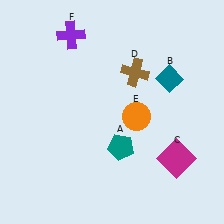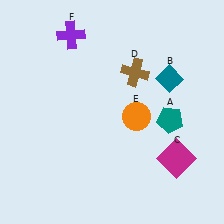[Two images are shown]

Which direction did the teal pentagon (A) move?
The teal pentagon (A) moved right.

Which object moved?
The teal pentagon (A) moved right.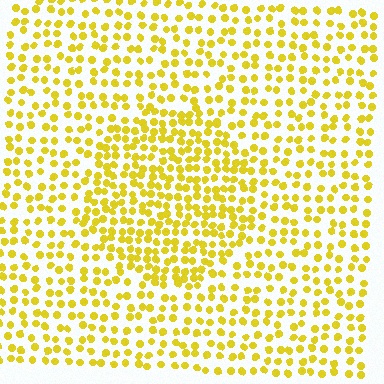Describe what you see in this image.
The image contains small yellow elements arranged at two different densities. A circle-shaped region is visible where the elements are more densely packed than the surrounding area.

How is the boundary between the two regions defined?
The boundary is defined by a change in element density (approximately 1.6x ratio). All elements are the same color, size, and shape.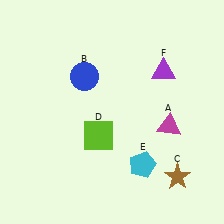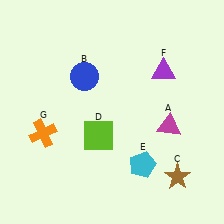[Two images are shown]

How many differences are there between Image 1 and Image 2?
There is 1 difference between the two images.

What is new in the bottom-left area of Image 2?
An orange cross (G) was added in the bottom-left area of Image 2.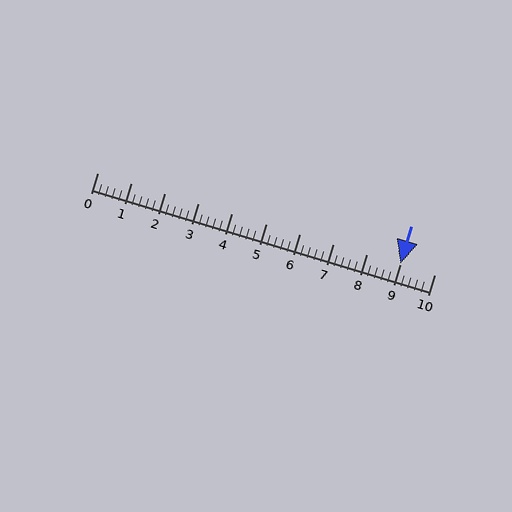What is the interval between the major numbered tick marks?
The major tick marks are spaced 1 units apart.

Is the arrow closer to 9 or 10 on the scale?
The arrow is closer to 9.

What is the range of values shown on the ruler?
The ruler shows values from 0 to 10.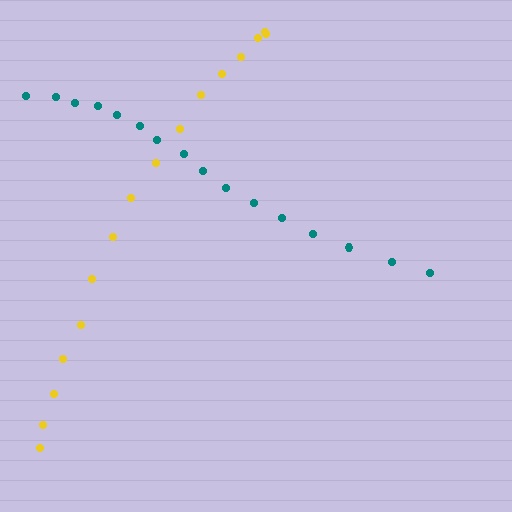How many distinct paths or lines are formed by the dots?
There are 2 distinct paths.